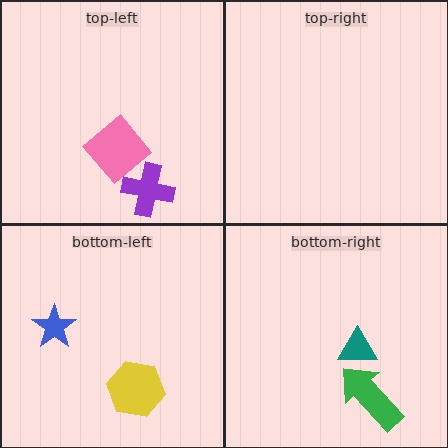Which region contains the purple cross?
The top-left region.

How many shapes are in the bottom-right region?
2.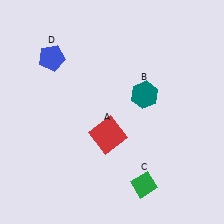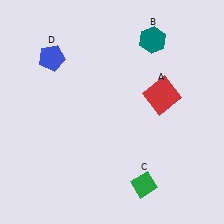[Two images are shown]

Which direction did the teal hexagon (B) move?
The teal hexagon (B) moved up.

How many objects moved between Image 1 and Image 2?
2 objects moved between the two images.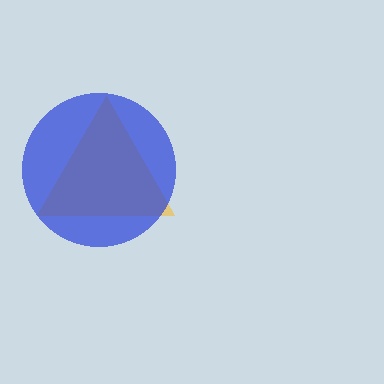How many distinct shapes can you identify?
There are 2 distinct shapes: a yellow triangle, a blue circle.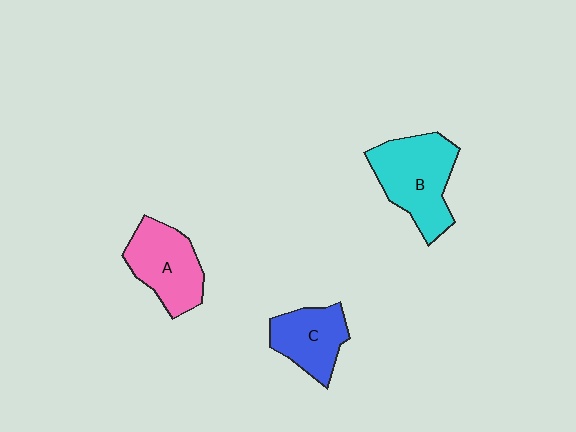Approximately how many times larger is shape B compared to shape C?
Approximately 1.5 times.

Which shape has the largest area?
Shape B (cyan).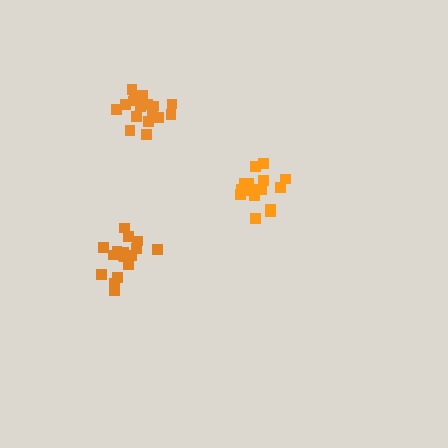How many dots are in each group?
Group 1: 17 dots, Group 2: 17 dots, Group 3: 17 dots (51 total).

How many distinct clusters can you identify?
There are 3 distinct clusters.